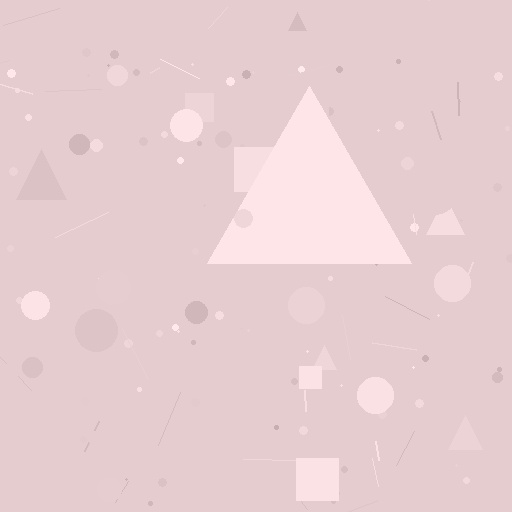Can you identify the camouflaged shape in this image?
The camouflaged shape is a triangle.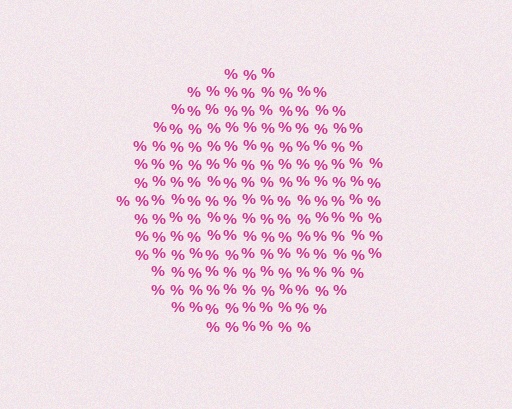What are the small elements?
The small elements are percent signs.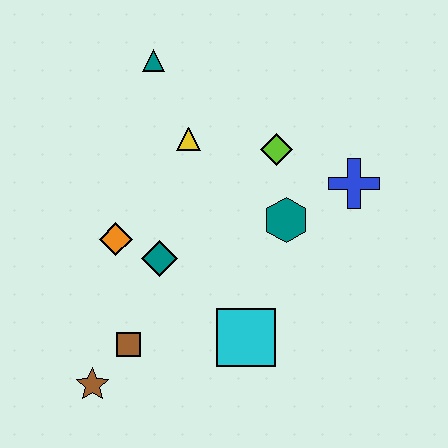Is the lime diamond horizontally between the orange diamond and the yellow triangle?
No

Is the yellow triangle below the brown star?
No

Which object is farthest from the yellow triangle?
The brown star is farthest from the yellow triangle.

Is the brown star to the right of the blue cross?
No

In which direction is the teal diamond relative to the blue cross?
The teal diamond is to the left of the blue cross.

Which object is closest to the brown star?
The brown square is closest to the brown star.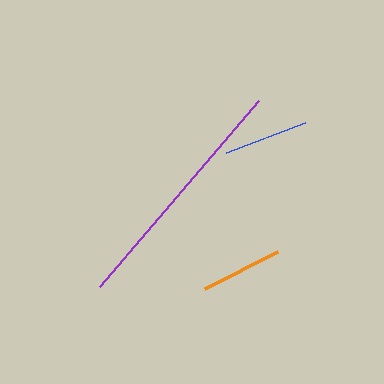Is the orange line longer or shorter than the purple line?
The purple line is longer than the orange line.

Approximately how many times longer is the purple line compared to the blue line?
The purple line is approximately 2.9 times the length of the blue line.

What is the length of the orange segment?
The orange segment is approximately 82 pixels long.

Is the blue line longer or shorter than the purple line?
The purple line is longer than the blue line.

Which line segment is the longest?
The purple line is the longest at approximately 244 pixels.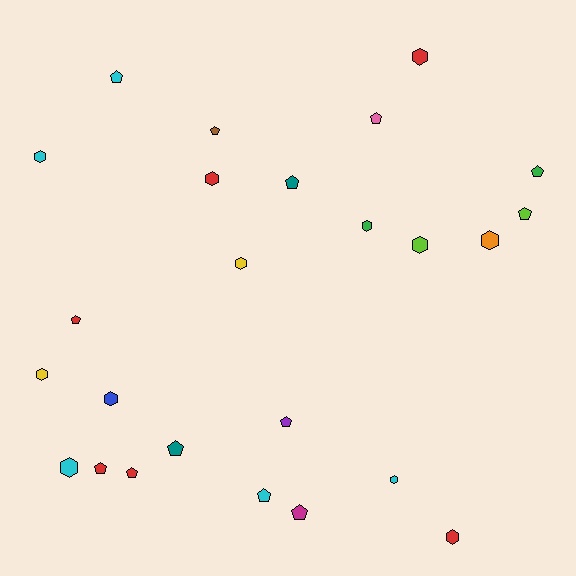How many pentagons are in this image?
There are 13 pentagons.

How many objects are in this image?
There are 25 objects.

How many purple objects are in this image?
There is 1 purple object.